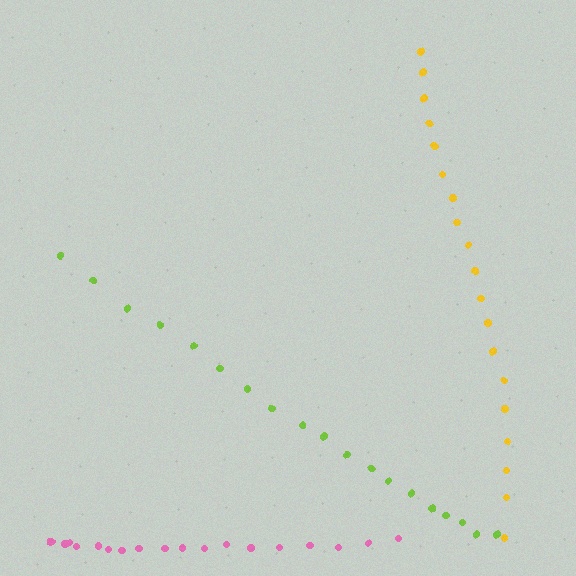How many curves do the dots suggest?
There are 3 distinct paths.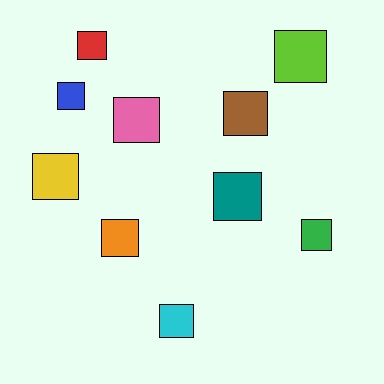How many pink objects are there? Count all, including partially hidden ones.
There is 1 pink object.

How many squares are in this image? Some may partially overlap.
There are 10 squares.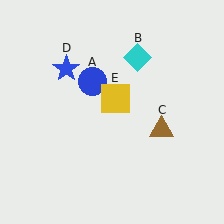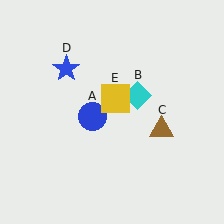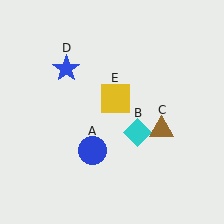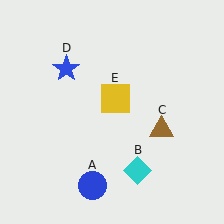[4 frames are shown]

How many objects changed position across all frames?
2 objects changed position: blue circle (object A), cyan diamond (object B).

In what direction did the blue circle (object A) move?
The blue circle (object A) moved down.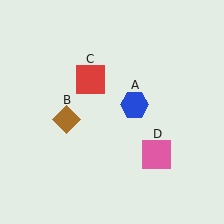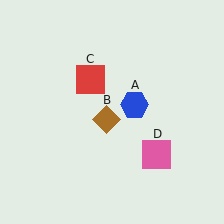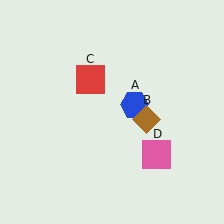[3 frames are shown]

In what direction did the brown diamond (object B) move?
The brown diamond (object B) moved right.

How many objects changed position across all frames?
1 object changed position: brown diamond (object B).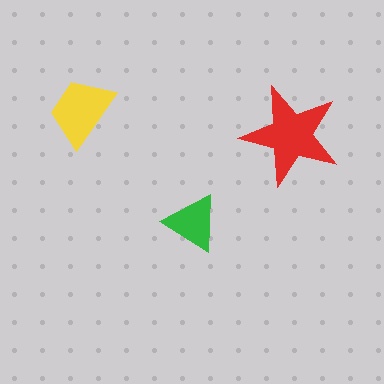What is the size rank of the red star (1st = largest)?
1st.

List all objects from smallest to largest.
The green triangle, the yellow trapezoid, the red star.